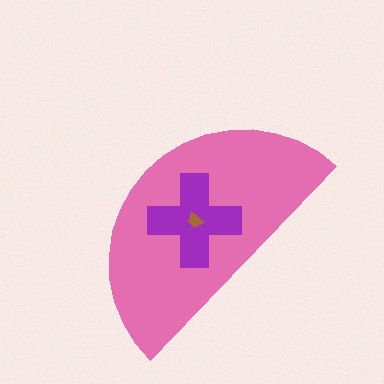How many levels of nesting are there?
3.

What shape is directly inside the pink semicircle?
The purple cross.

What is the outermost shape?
The pink semicircle.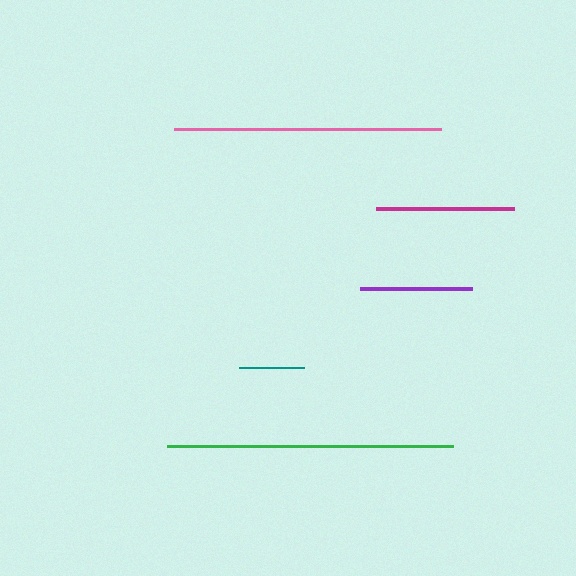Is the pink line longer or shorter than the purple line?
The pink line is longer than the purple line.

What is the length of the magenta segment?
The magenta segment is approximately 137 pixels long.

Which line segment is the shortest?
The teal line is the shortest at approximately 65 pixels.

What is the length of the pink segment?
The pink segment is approximately 267 pixels long.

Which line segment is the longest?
The green line is the longest at approximately 286 pixels.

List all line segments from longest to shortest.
From longest to shortest: green, pink, magenta, purple, teal.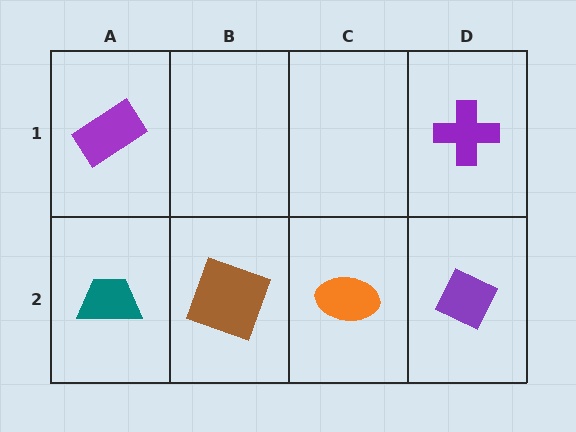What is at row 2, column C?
An orange ellipse.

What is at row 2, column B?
A brown square.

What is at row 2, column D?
A purple diamond.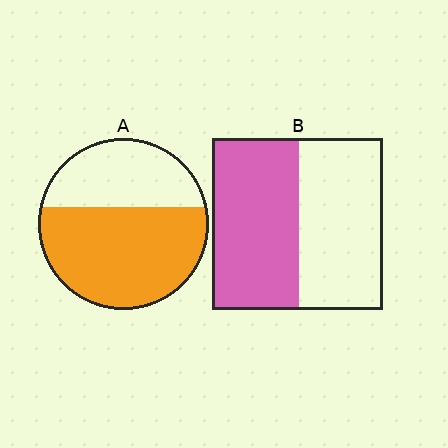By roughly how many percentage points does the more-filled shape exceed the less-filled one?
By roughly 10 percentage points (A over B).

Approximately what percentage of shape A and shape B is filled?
A is approximately 65% and B is approximately 50%.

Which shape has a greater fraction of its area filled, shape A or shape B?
Shape A.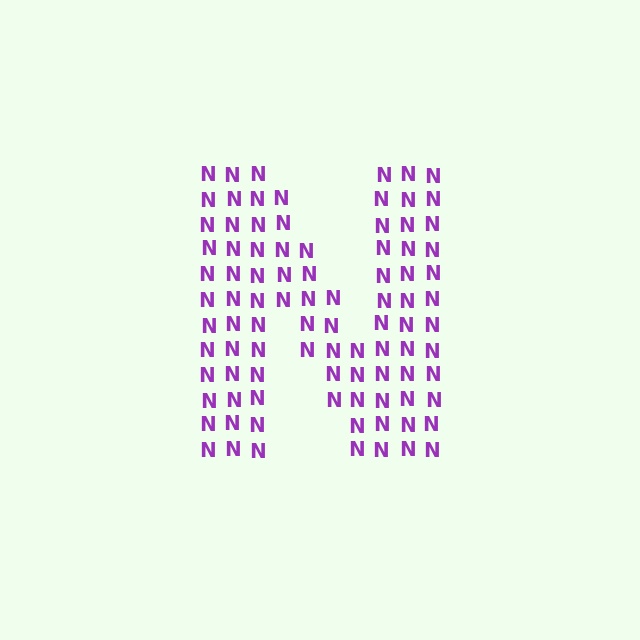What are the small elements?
The small elements are letter N's.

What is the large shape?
The large shape is the letter N.